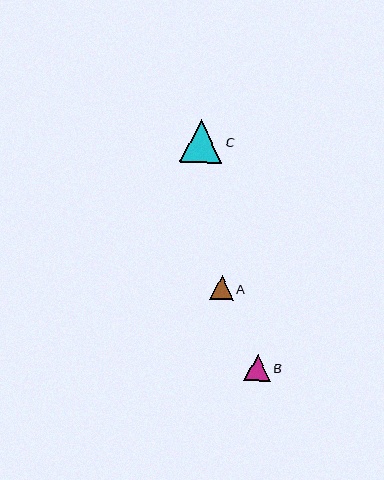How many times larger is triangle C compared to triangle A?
Triangle C is approximately 1.8 times the size of triangle A.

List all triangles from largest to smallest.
From largest to smallest: C, B, A.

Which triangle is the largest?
Triangle C is the largest with a size of approximately 43 pixels.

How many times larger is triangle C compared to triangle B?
Triangle C is approximately 1.6 times the size of triangle B.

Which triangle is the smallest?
Triangle A is the smallest with a size of approximately 24 pixels.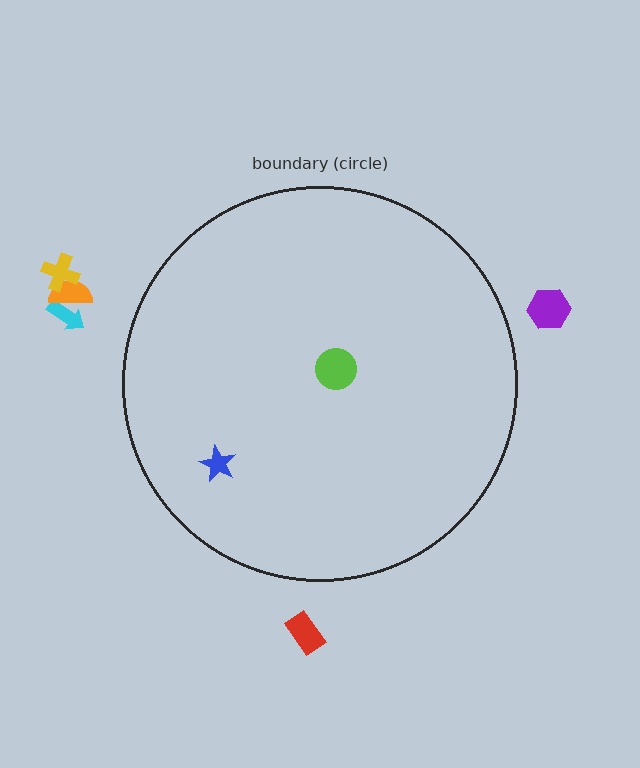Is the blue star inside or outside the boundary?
Inside.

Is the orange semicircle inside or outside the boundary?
Outside.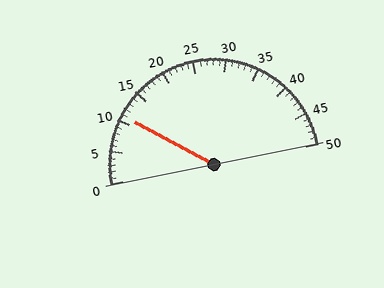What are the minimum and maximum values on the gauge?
The gauge ranges from 0 to 50.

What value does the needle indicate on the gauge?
The needle indicates approximately 11.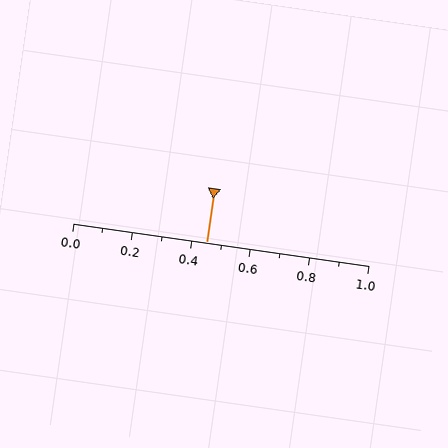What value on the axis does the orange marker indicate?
The marker indicates approximately 0.45.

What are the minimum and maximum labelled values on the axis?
The axis runs from 0.0 to 1.0.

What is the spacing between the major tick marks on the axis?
The major ticks are spaced 0.2 apart.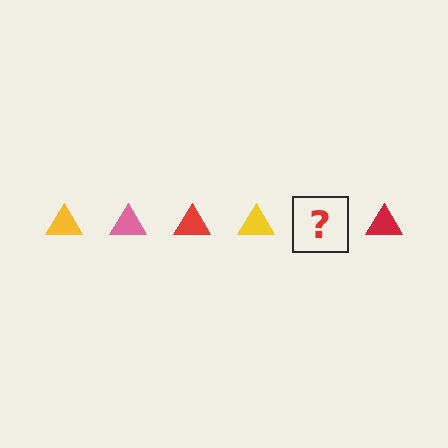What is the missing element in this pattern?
The missing element is a pink triangle.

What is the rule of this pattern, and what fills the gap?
The rule is that the pattern cycles through yellow, pink, red triangles. The gap should be filled with a pink triangle.